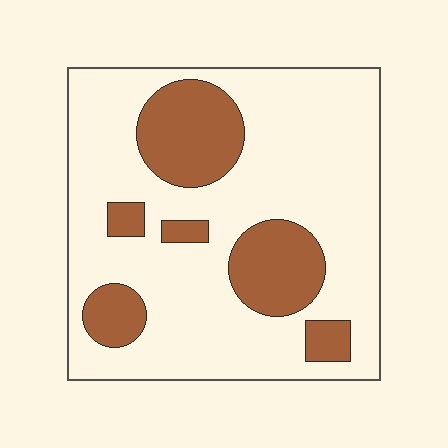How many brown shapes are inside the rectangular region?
6.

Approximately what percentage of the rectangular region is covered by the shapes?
Approximately 25%.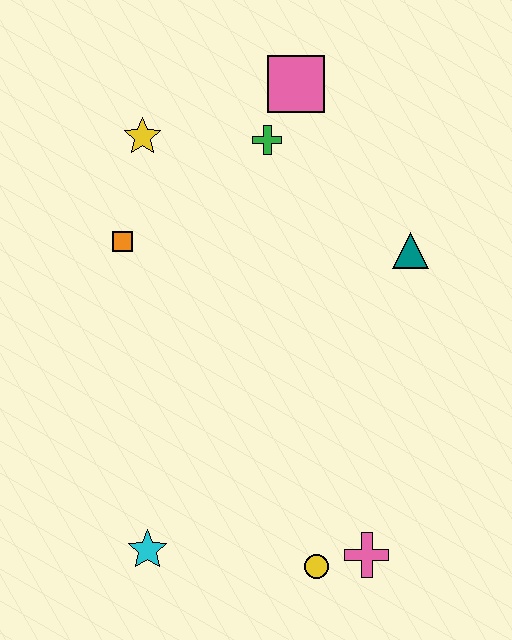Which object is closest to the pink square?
The green cross is closest to the pink square.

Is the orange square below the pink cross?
No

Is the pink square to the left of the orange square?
No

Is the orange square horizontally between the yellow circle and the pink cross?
No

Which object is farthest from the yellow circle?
The pink square is farthest from the yellow circle.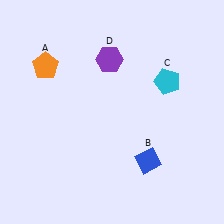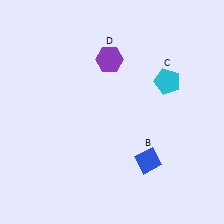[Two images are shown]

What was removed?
The orange pentagon (A) was removed in Image 2.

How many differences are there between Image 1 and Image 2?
There is 1 difference between the two images.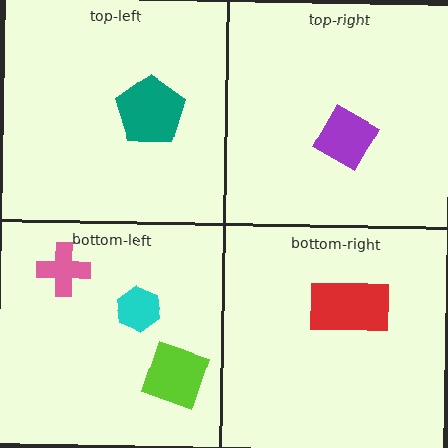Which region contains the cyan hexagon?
The bottom-left region.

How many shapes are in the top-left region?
1.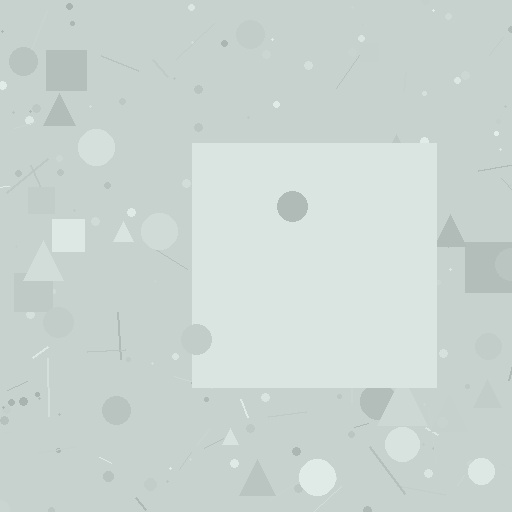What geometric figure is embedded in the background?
A square is embedded in the background.